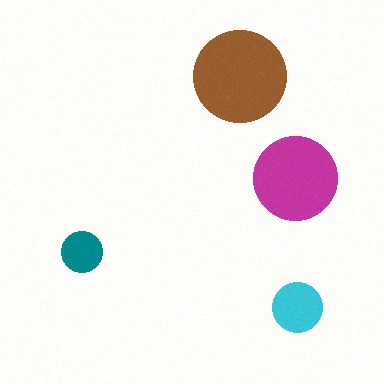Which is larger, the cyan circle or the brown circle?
The brown one.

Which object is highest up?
The brown circle is topmost.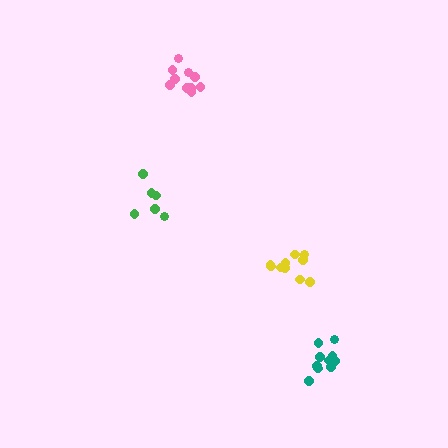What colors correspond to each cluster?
The clusters are colored: yellow, teal, green, pink.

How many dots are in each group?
Group 1: 10 dots, Group 2: 11 dots, Group 3: 6 dots, Group 4: 10 dots (37 total).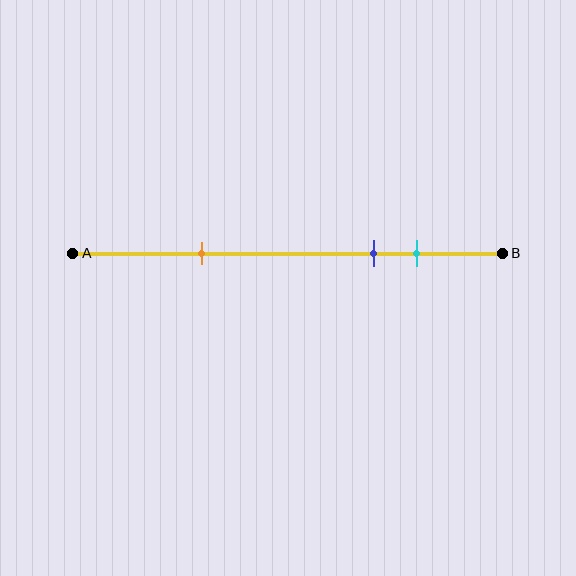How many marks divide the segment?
There are 3 marks dividing the segment.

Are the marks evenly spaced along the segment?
No, the marks are not evenly spaced.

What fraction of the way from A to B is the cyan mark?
The cyan mark is approximately 80% (0.8) of the way from A to B.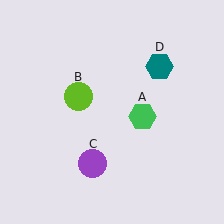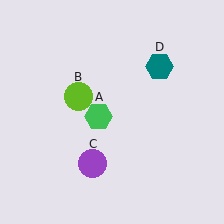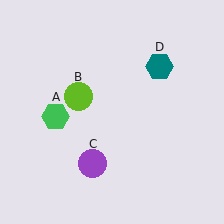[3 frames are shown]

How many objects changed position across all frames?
1 object changed position: green hexagon (object A).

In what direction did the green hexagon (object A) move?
The green hexagon (object A) moved left.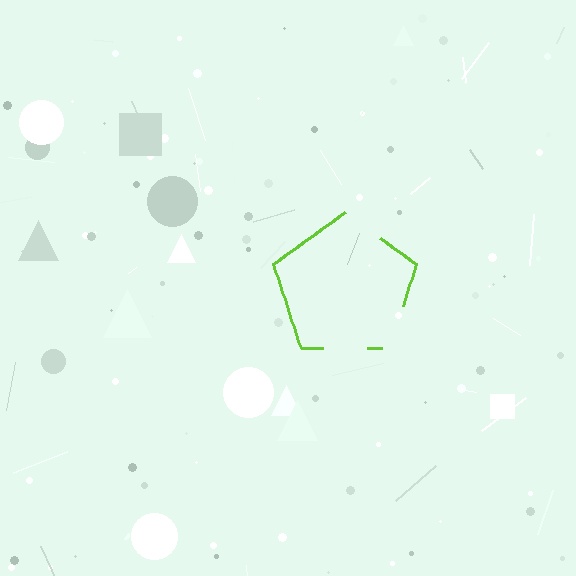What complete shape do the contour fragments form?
The contour fragments form a pentagon.